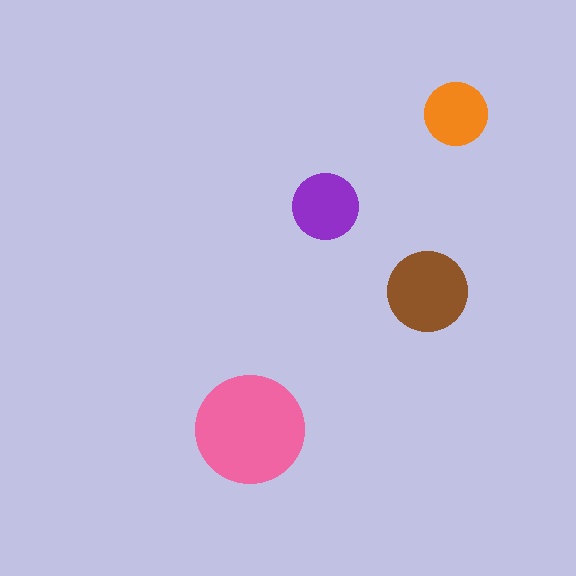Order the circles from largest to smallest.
the pink one, the brown one, the purple one, the orange one.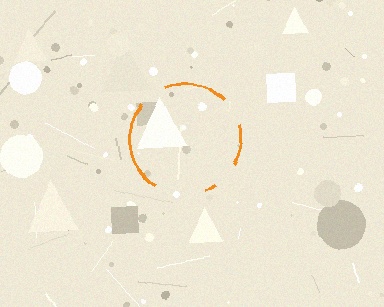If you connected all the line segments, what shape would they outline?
They would outline a circle.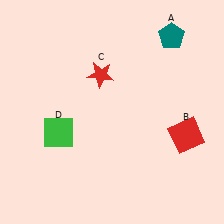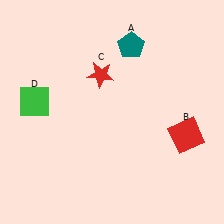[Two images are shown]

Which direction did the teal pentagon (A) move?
The teal pentagon (A) moved left.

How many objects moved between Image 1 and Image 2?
2 objects moved between the two images.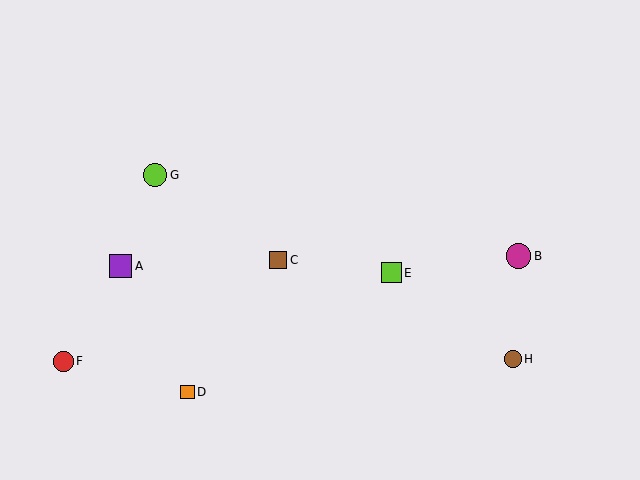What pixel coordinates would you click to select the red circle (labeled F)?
Click at (63, 361) to select the red circle F.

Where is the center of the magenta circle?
The center of the magenta circle is at (518, 256).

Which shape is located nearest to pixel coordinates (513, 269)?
The magenta circle (labeled B) at (518, 256) is nearest to that location.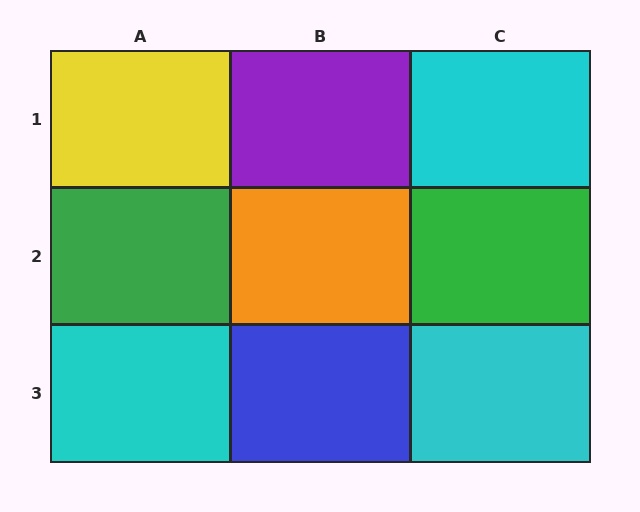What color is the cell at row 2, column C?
Green.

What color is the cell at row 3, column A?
Cyan.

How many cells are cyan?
3 cells are cyan.